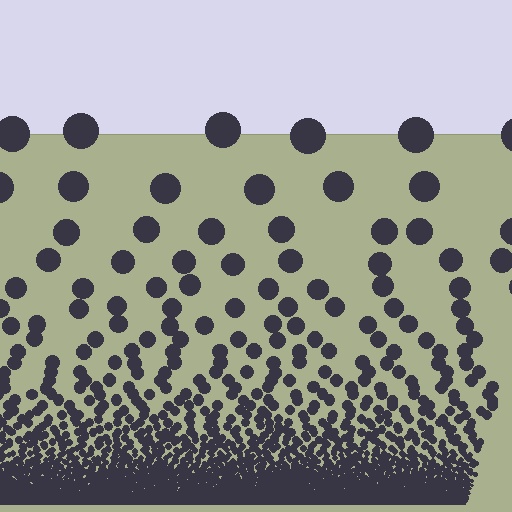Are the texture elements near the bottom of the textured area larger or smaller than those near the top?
Smaller. The gradient is inverted — elements near the bottom are smaller and denser.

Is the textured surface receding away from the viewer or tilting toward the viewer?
The surface appears to tilt toward the viewer. Texture elements get larger and sparser toward the top.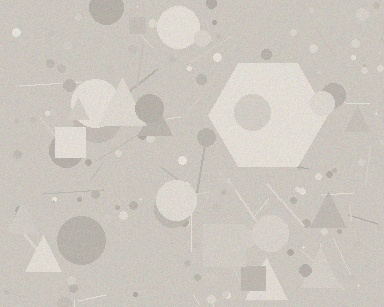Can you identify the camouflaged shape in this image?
The camouflaged shape is a hexagon.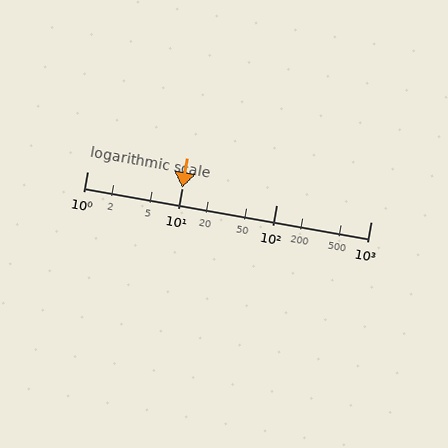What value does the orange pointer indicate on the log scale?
The pointer indicates approximately 10.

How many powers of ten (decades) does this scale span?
The scale spans 3 decades, from 1 to 1000.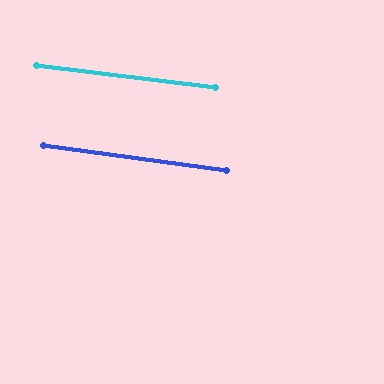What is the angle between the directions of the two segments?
Approximately 1 degree.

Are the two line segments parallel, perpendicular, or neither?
Parallel — their directions differ by only 0.8°.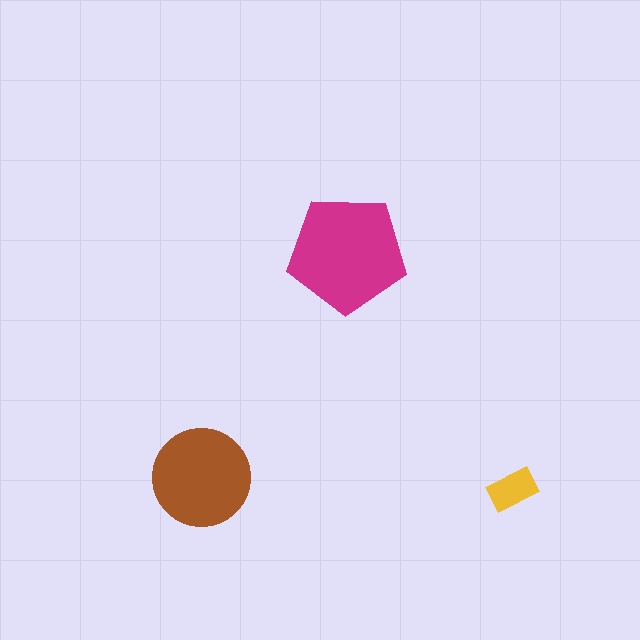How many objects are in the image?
There are 3 objects in the image.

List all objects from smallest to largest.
The yellow rectangle, the brown circle, the magenta pentagon.